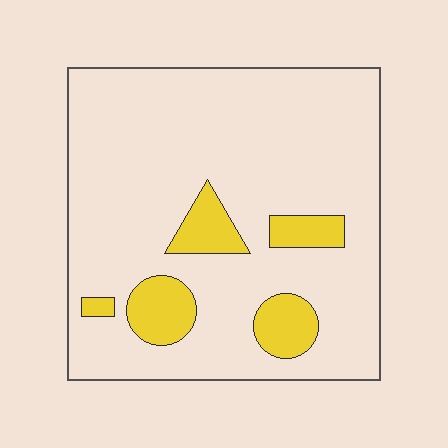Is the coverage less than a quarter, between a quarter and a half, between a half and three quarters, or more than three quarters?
Less than a quarter.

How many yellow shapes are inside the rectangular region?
5.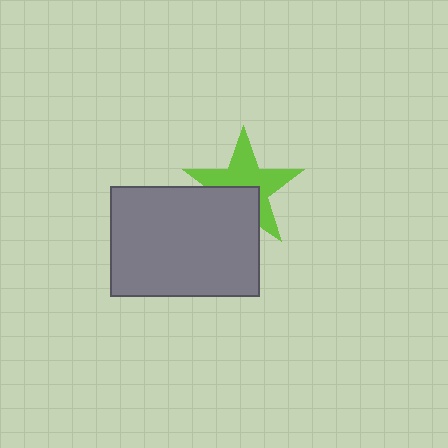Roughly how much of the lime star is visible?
About half of it is visible (roughly 62%).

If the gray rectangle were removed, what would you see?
You would see the complete lime star.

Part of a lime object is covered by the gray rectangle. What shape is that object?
It is a star.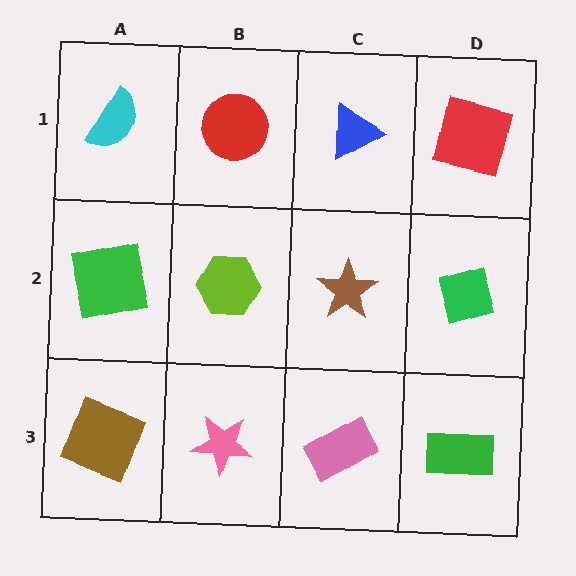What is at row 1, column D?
A red square.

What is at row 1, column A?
A cyan semicircle.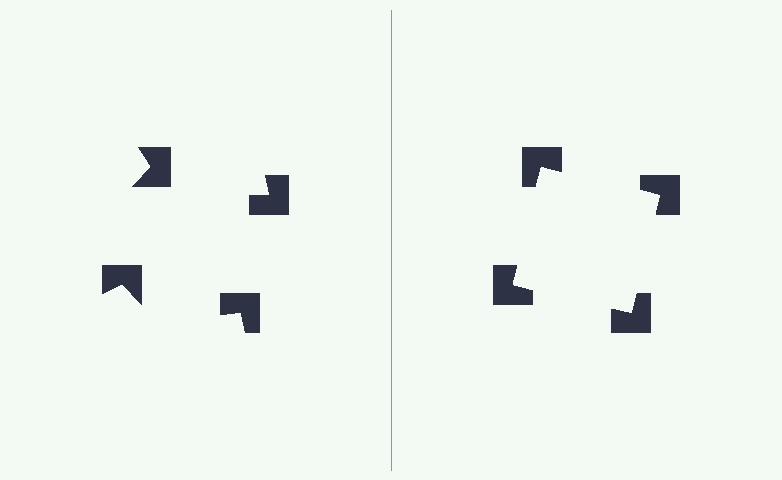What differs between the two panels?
The notched squares are positioned identically on both sides; only the wedge orientations differ. On the right they align to a square; on the left they are misaligned.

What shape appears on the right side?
An illusory square.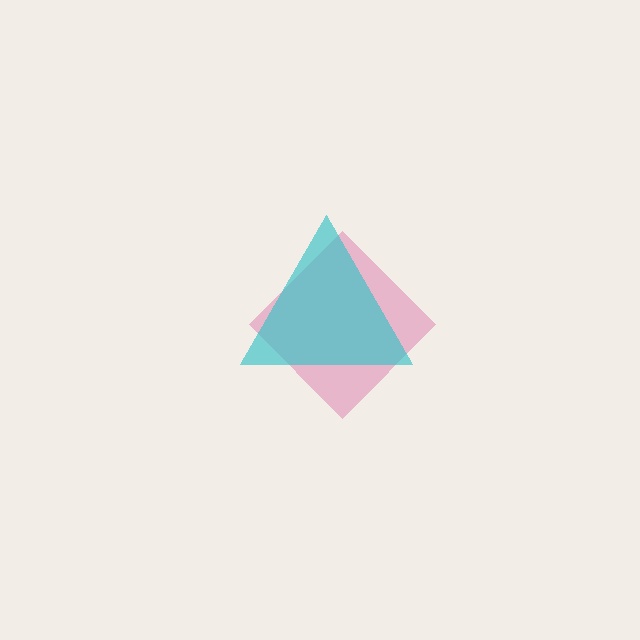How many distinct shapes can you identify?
There are 2 distinct shapes: a pink diamond, a cyan triangle.